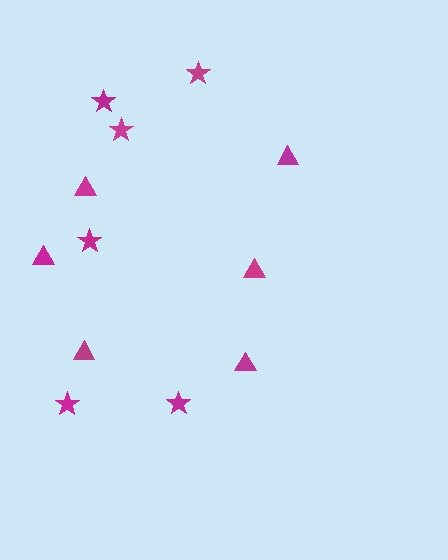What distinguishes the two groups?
There are 2 groups: one group of triangles (6) and one group of stars (6).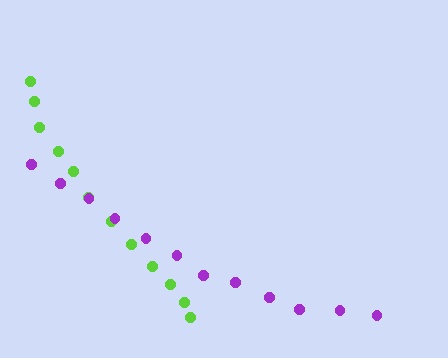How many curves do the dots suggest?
There are 2 distinct paths.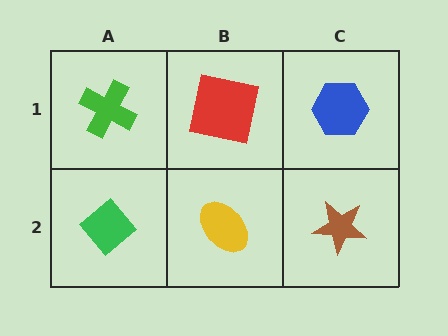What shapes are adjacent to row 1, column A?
A green diamond (row 2, column A), a red square (row 1, column B).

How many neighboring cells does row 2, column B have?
3.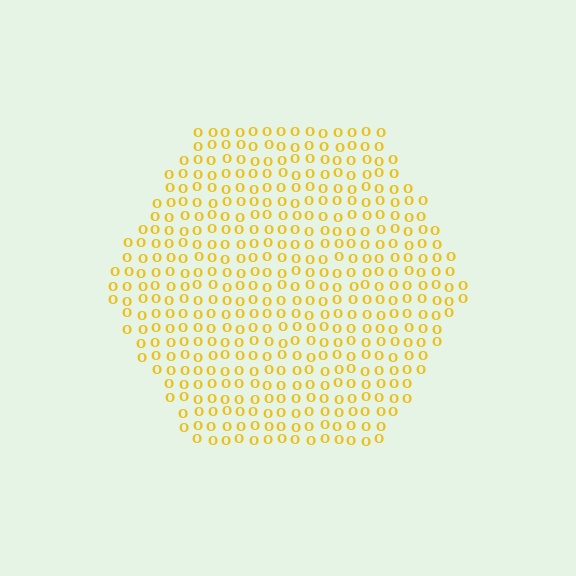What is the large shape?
The large shape is a hexagon.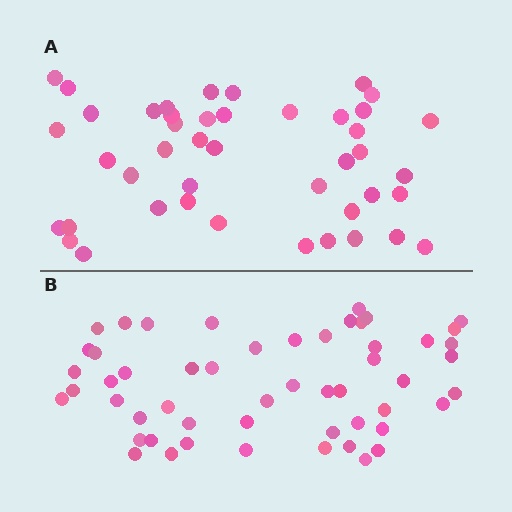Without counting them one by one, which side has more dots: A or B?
Region B (the bottom region) has more dots.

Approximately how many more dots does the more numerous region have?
Region B has roughly 8 or so more dots than region A.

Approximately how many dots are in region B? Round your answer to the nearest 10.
About 50 dots. (The exact count is 53, which rounds to 50.)